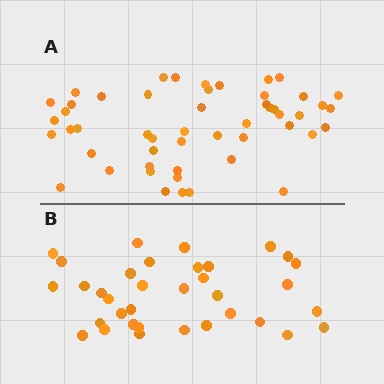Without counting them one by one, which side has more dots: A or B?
Region A (the top region) has more dots.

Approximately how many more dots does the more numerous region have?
Region A has approximately 15 more dots than region B.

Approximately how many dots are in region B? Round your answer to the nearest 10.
About 40 dots. (The exact count is 35, which rounds to 40.)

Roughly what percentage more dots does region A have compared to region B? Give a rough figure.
About 45% more.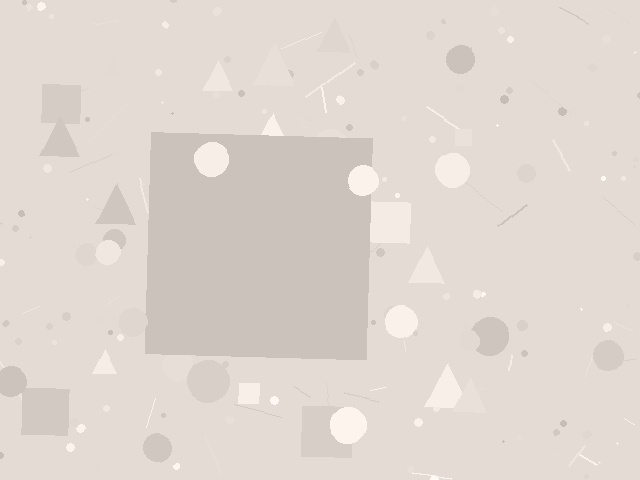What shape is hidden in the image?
A square is hidden in the image.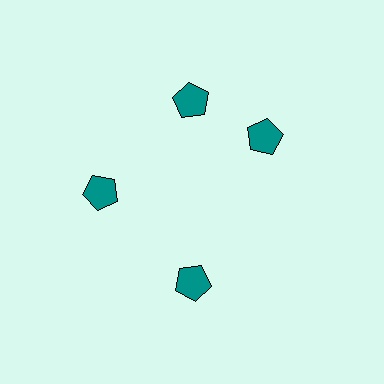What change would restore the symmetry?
The symmetry would be restored by rotating it back into even spacing with its neighbors so that all 4 pentagons sit at equal angles and equal distance from the center.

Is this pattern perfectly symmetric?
No. The 4 teal pentagons are arranged in a ring, but one element near the 3 o'clock position is rotated out of alignment along the ring, breaking the 4-fold rotational symmetry.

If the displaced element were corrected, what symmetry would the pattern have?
It would have 4-fold rotational symmetry — the pattern would map onto itself every 90 degrees.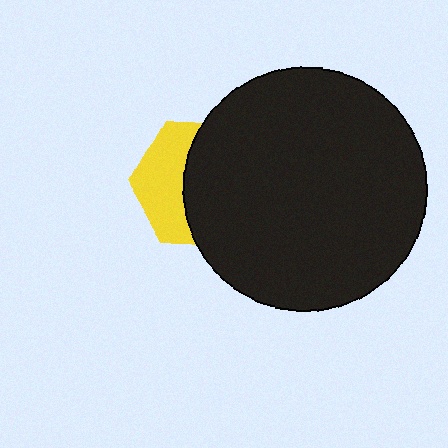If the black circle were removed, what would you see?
You would see the complete yellow hexagon.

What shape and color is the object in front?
The object in front is a black circle.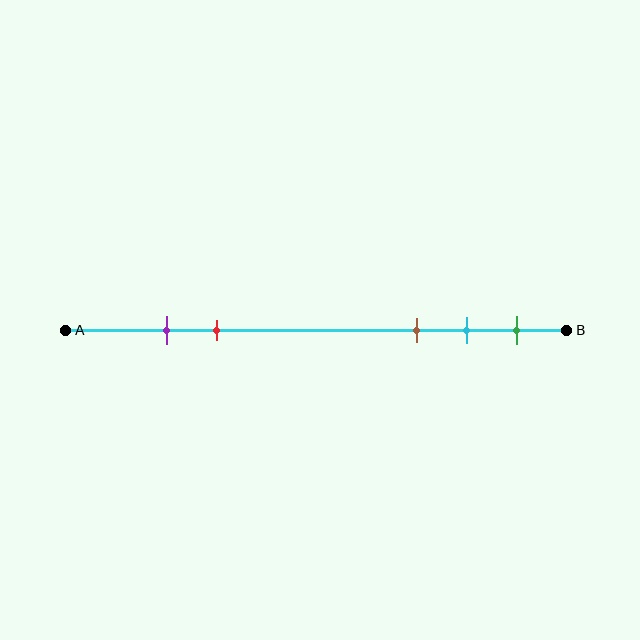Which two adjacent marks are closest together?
The purple and red marks are the closest adjacent pair.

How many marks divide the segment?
There are 5 marks dividing the segment.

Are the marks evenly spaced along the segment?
No, the marks are not evenly spaced.